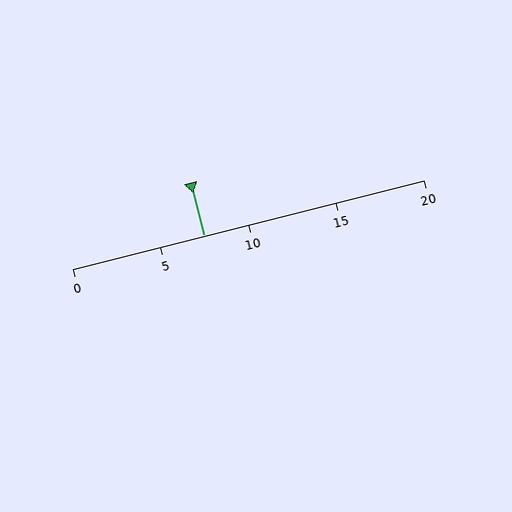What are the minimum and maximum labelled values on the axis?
The axis runs from 0 to 20.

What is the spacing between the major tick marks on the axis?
The major ticks are spaced 5 apart.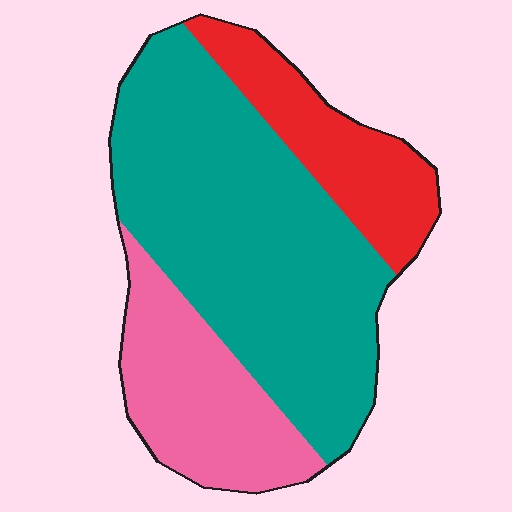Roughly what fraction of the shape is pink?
Pink covers about 25% of the shape.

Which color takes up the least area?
Red, at roughly 20%.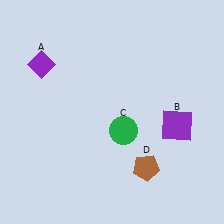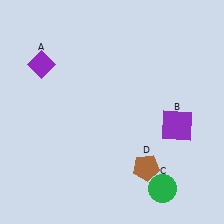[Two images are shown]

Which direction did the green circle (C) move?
The green circle (C) moved down.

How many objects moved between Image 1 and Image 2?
1 object moved between the two images.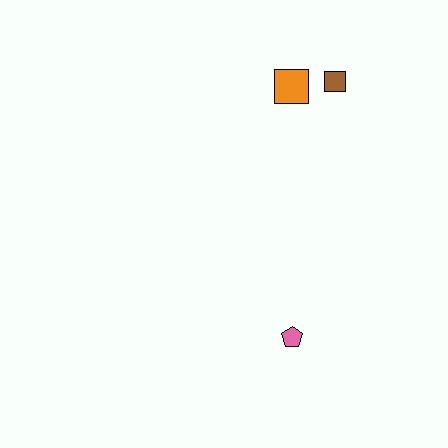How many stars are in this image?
There are no stars.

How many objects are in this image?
There are 3 objects.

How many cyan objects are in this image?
There are no cyan objects.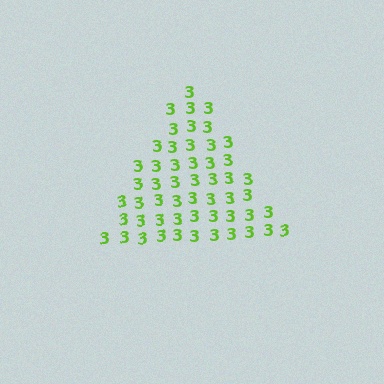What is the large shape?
The large shape is a triangle.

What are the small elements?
The small elements are digit 3's.